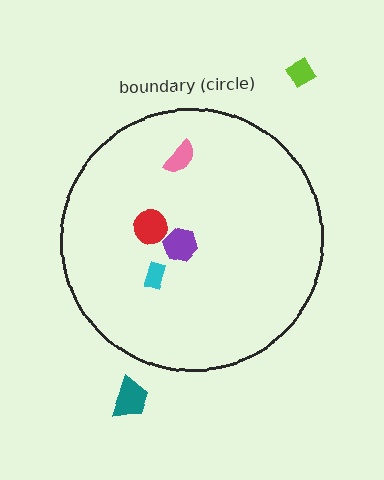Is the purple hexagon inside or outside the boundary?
Inside.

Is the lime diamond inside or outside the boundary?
Outside.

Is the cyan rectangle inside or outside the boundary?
Inside.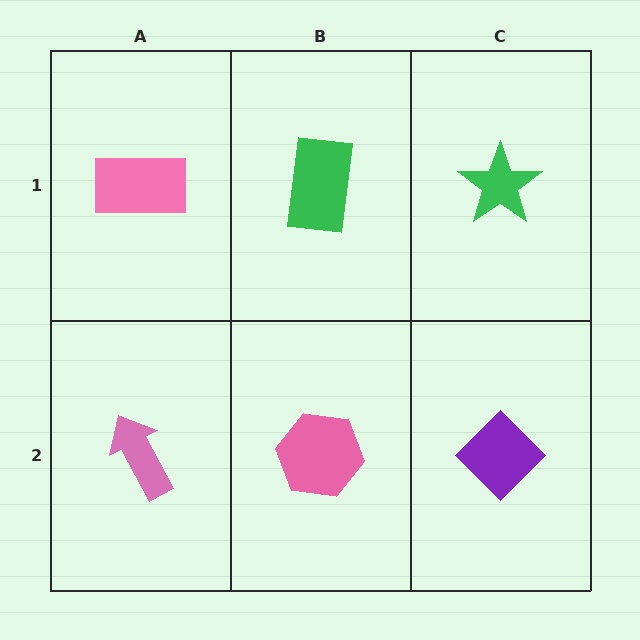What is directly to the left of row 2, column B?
A pink arrow.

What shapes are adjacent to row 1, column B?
A pink hexagon (row 2, column B), a pink rectangle (row 1, column A), a green star (row 1, column C).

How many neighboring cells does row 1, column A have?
2.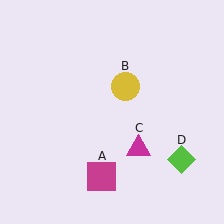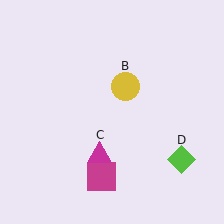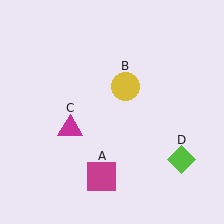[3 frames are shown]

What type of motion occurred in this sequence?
The magenta triangle (object C) rotated clockwise around the center of the scene.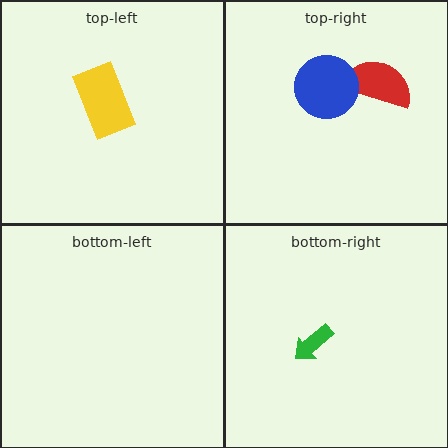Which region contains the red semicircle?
The top-right region.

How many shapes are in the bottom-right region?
1.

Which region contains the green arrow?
The bottom-right region.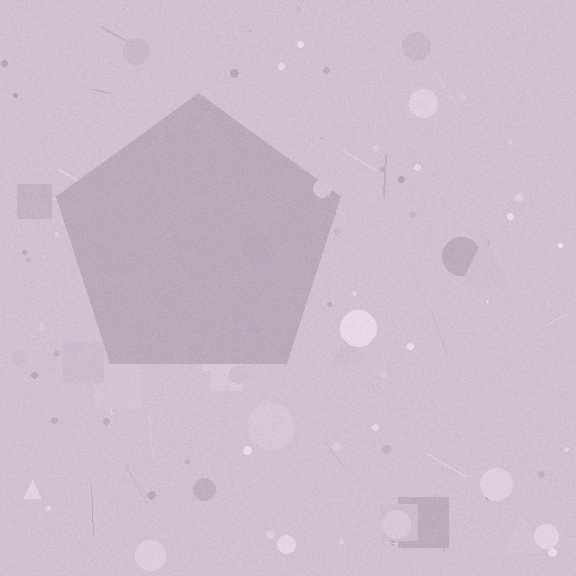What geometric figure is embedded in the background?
A pentagon is embedded in the background.